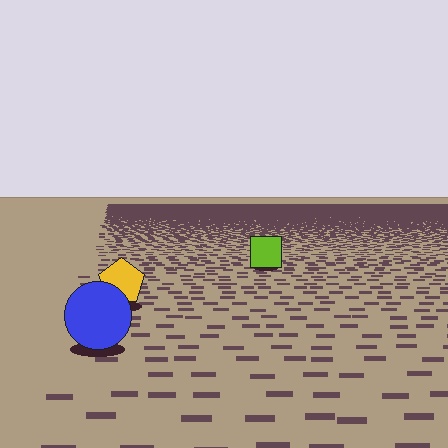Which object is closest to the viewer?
The blue circle is closest. The texture marks near it are larger and more spread out.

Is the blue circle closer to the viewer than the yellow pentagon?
Yes. The blue circle is closer — you can tell from the texture gradient: the ground texture is coarser near it.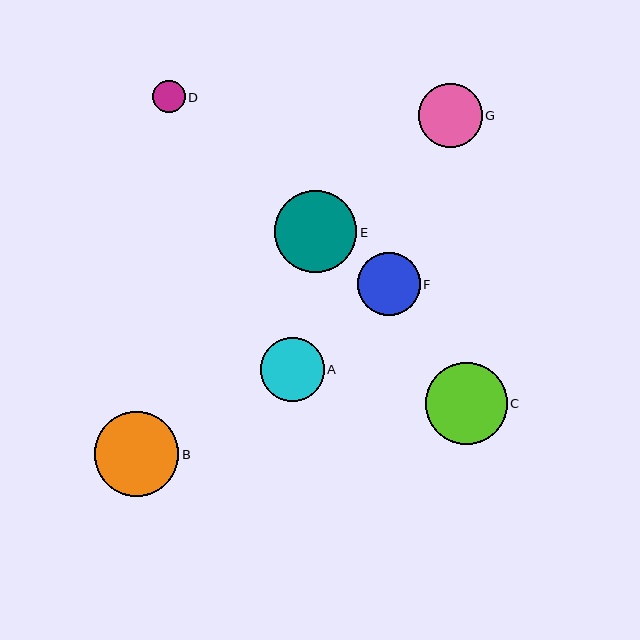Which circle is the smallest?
Circle D is the smallest with a size of approximately 33 pixels.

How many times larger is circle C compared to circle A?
Circle C is approximately 1.3 times the size of circle A.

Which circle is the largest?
Circle B is the largest with a size of approximately 84 pixels.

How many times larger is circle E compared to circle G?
Circle E is approximately 1.3 times the size of circle G.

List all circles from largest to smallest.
From largest to smallest: B, C, E, G, A, F, D.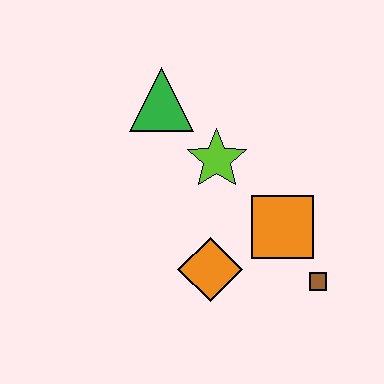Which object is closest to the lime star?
The green triangle is closest to the lime star.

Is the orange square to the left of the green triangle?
No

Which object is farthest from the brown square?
The green triangle is farthest from the brown square.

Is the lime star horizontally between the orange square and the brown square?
No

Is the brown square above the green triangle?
No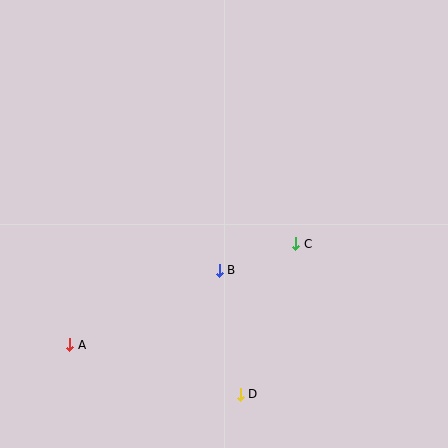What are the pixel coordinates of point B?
Point B is at (219, 270).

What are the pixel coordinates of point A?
Point A is at (70, 345).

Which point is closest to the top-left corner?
Point B is closest to the top-left corner.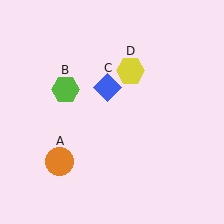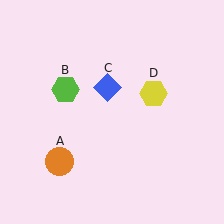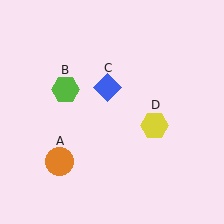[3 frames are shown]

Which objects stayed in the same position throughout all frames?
Orange circle (object A) and lime hexagon (object B) and blue diamond (object C) remained stationary.